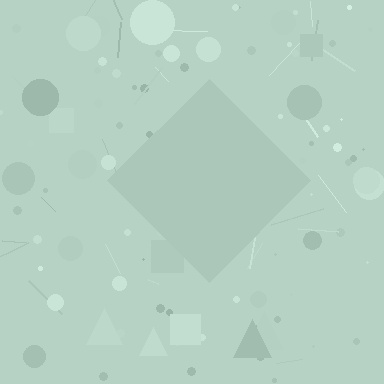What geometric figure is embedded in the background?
A diamond is embedded in the background.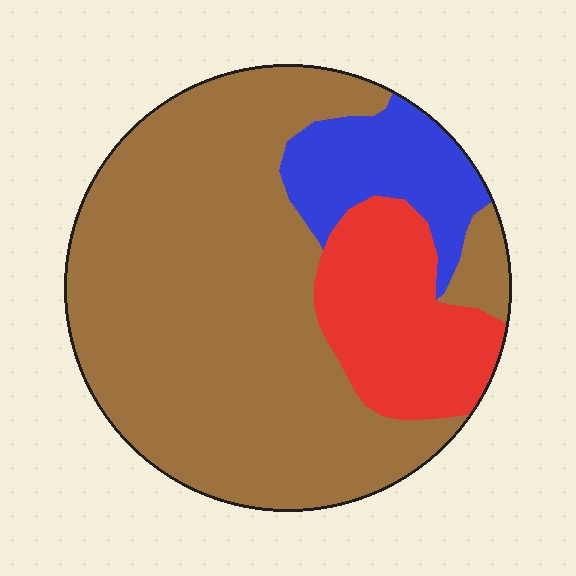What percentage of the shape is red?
Red takes up about one sixth (1/6) of the shape.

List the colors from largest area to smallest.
From largest to smallest: brown, red, blue.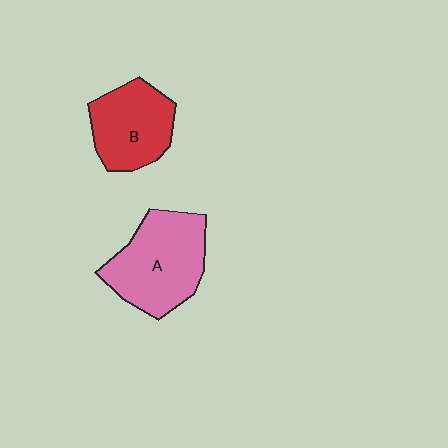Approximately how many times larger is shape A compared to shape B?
Approximately 1.3 times.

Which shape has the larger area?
Shape A (pink).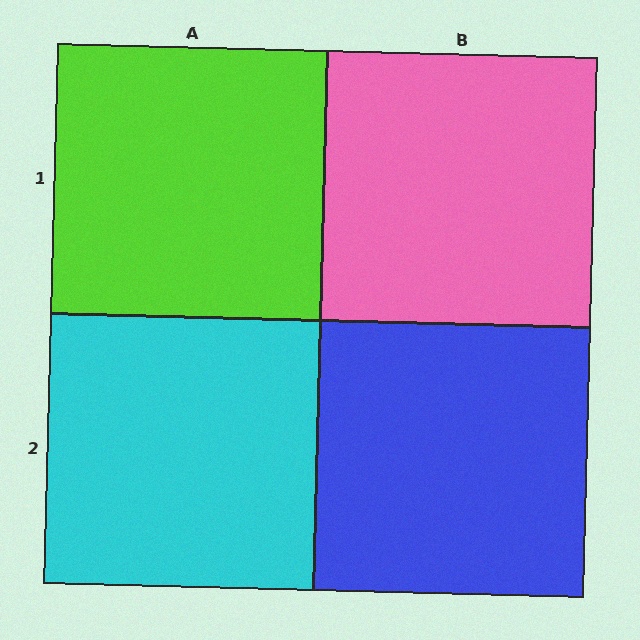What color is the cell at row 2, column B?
Blue.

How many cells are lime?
1 cell is lime.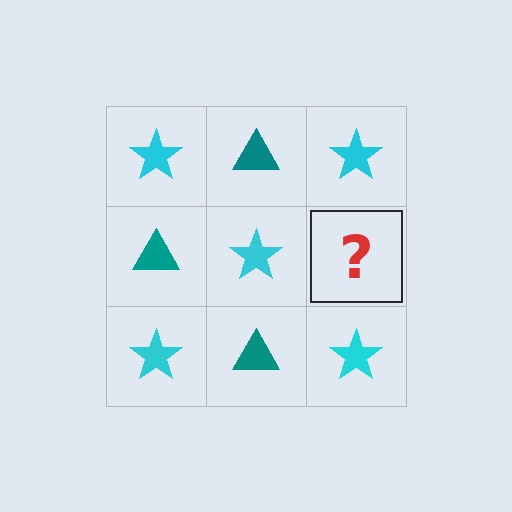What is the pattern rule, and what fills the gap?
The rule is that it alternates cyan star and teal triangle in a checkerboard pattern. The gap should be filled with a teal triangle.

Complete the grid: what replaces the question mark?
The question mark should be replaced with a teal triangle.